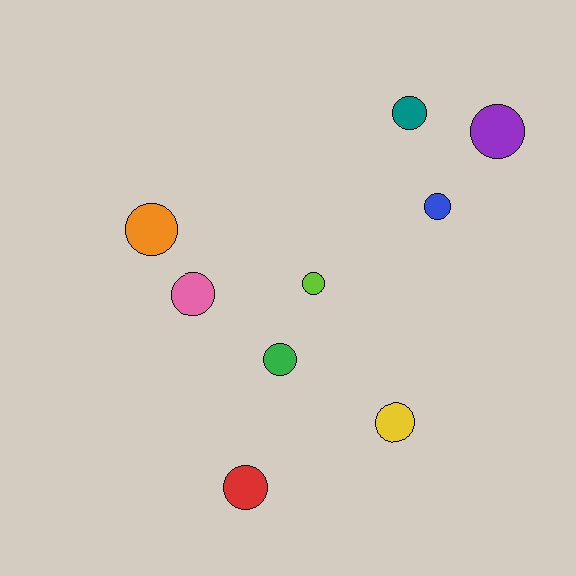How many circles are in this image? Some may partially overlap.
There are 9 circles.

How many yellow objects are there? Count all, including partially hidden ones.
There is 1 yellow object.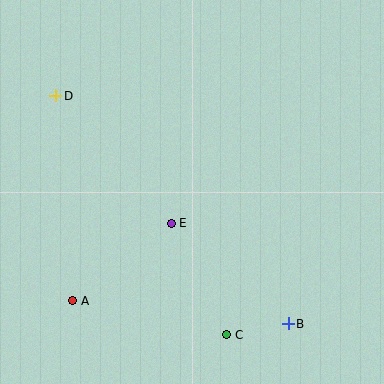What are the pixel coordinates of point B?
Point B is at (288, 324).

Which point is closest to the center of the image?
Point E at (171, 223) is closest to the center.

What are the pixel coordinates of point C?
Point C is at (227, 335).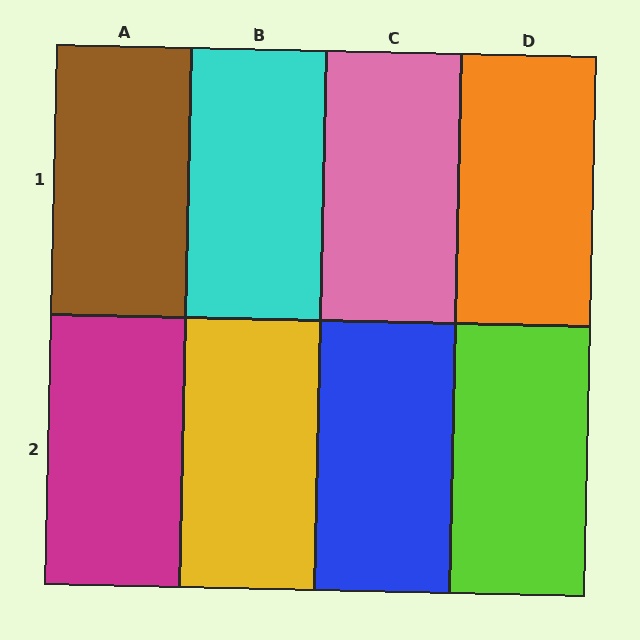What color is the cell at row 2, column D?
Lime.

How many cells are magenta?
1 cell is magenta.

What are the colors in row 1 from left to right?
Brown, cyan, pink, orange.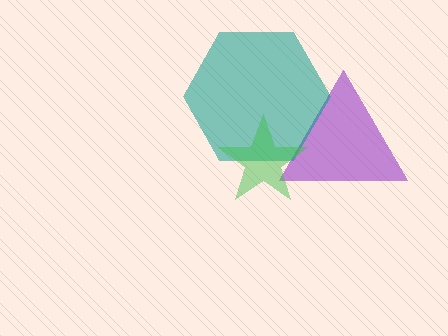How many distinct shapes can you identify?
There are 3 distinct shapes: a purple triangle, a teal hexagon, a green star.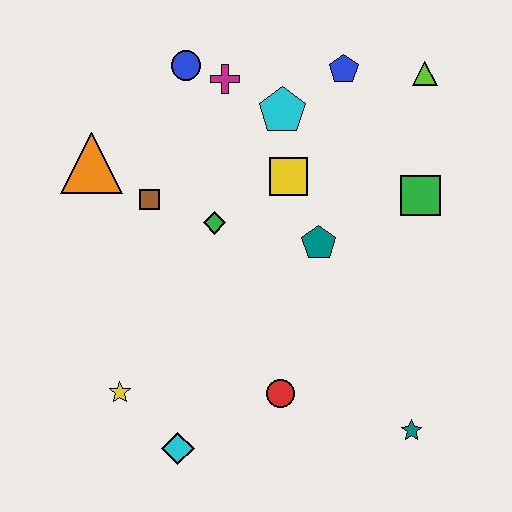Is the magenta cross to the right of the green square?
No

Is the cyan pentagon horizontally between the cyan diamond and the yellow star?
No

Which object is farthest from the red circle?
The lime triangle is farthest from the red circle.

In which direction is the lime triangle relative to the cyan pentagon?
The lime triangle is to the right of the cyan pentagon.